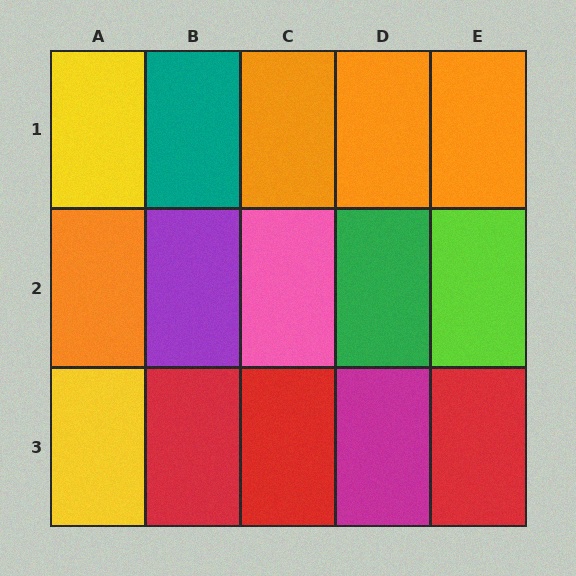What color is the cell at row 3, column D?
Magenta.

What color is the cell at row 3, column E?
Red.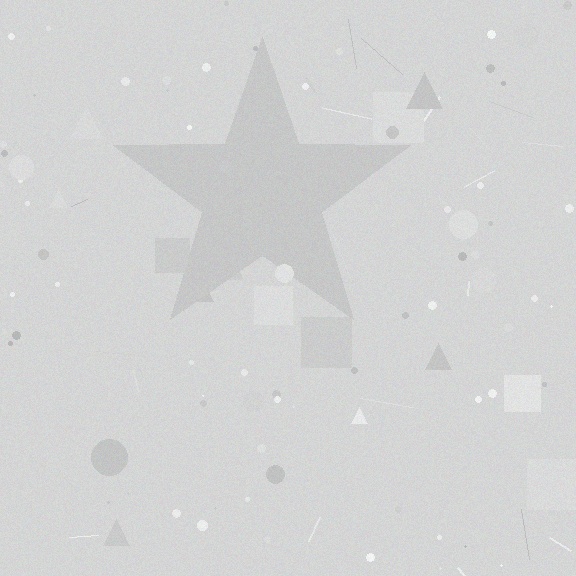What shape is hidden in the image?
A star is hidden in the image.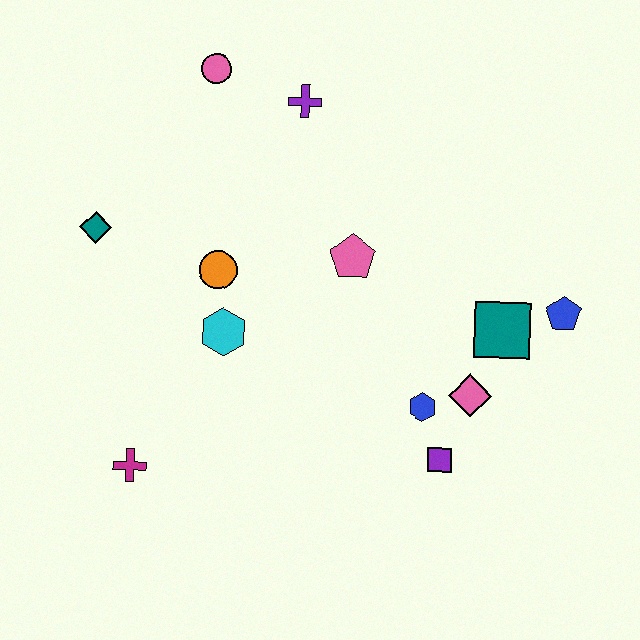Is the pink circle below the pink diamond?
No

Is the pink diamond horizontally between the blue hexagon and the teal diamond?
No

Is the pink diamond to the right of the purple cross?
Yes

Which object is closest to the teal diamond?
The orange circle is closest to the teal diamond.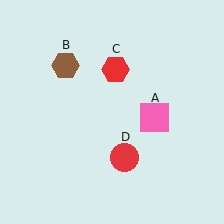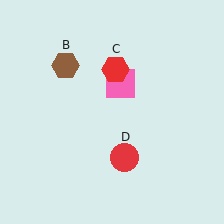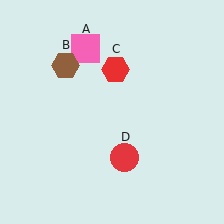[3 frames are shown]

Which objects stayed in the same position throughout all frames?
Brown hexagon (object B) and red hexagon (object C) and red circle (object D) remained stationary.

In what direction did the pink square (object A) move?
The pink square (object A) moved up and to the left.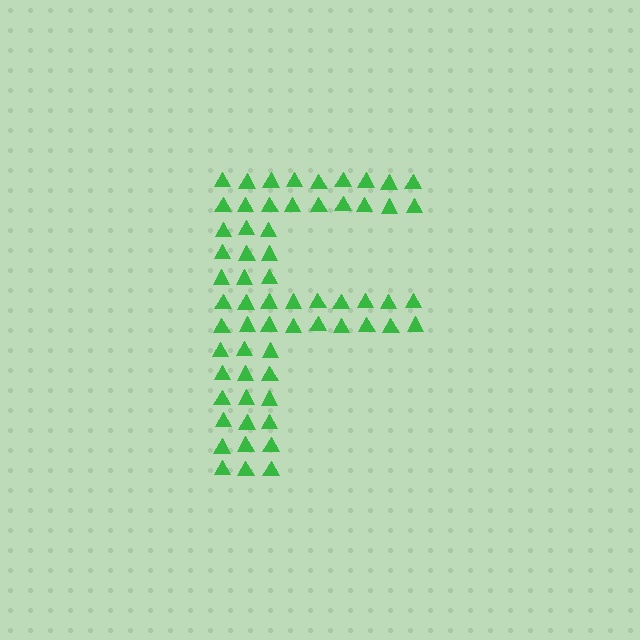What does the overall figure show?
The overall figure shows the letter F.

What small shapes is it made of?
It is made of small triangles.